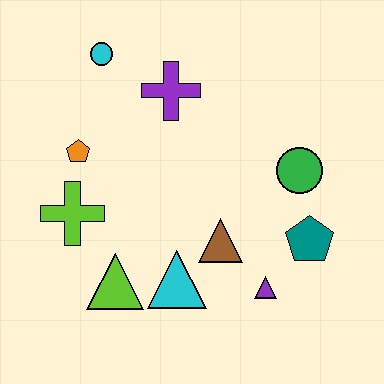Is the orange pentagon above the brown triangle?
Yes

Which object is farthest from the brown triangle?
The cyan circle is farthest from the brown triangle.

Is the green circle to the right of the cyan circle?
Yes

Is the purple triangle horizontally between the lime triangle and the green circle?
Yes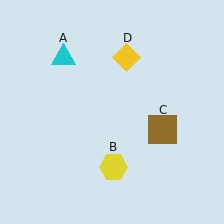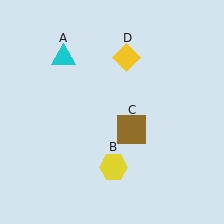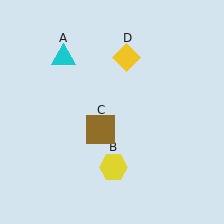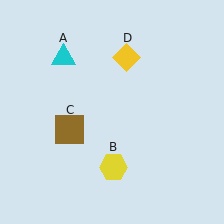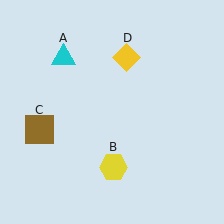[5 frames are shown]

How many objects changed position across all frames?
1 object changed position: brown square (object C).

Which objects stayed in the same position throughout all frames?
Cyan triangle (object A) and yellow hexagon (object B) and yellow diamond (object D) remained stationary.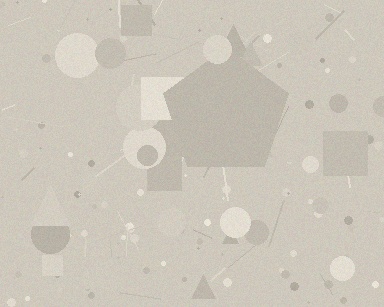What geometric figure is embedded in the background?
A pentagon is embedded in the background.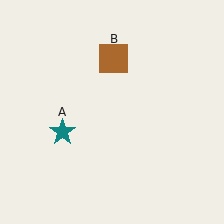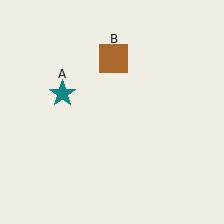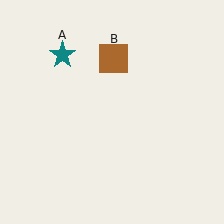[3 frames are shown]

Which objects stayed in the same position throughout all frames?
Brown square (object B) remained stationary.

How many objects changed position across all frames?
1 object changed position: teal star (object A).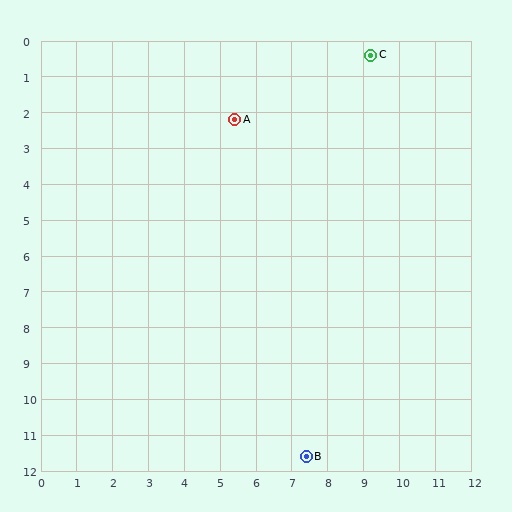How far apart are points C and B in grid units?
Points C and B are about 11.3 grid units apart.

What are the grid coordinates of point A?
Point A is at approximately (5.4, 2.2).